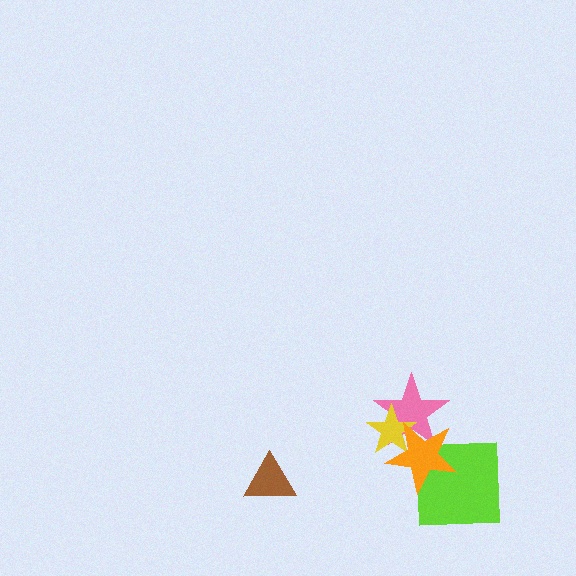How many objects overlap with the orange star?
3 objects overlap with the orange star.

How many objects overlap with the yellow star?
2 objects overlap with the yellow star.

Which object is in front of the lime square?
The orange star is in front of the lime square.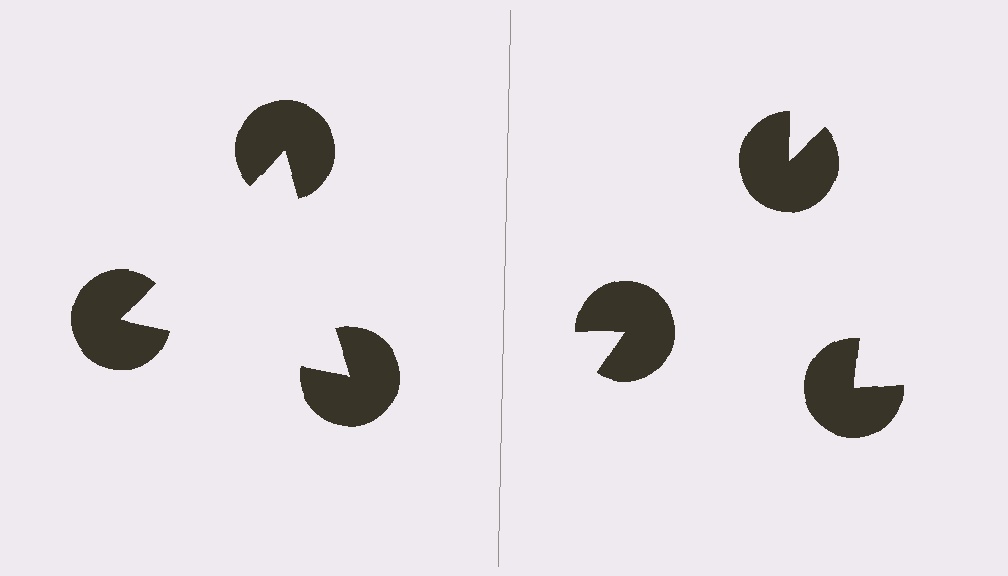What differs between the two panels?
The pac-man discs are positioned identically on both sides; only the wedge orientations differ. On the left they align to a triangle; on the right they are misaligned.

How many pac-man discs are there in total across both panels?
6 — 3 on each side.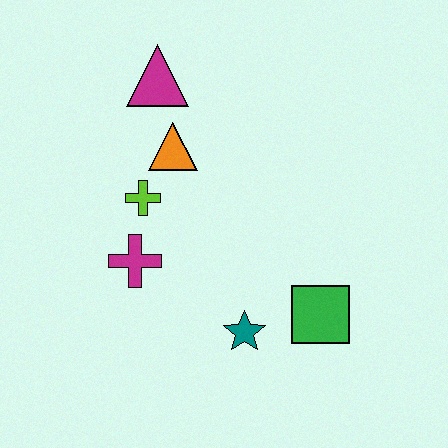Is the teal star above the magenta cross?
No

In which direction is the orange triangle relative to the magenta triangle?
The orange triangle is below the magenta triangle.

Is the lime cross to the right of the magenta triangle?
No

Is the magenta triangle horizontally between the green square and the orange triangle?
No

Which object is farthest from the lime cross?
The green square is farthest from the lime cross.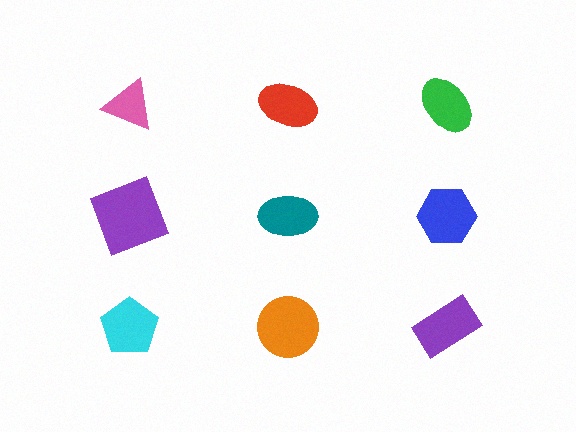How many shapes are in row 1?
3 shapes.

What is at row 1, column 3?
A green ellipse.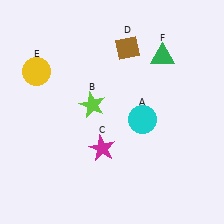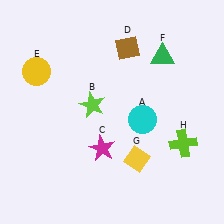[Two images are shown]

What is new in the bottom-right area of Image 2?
A yellow diamond (G) was added in the bottom-right area of Image 2.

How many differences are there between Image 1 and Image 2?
There are 2 differences between the two images.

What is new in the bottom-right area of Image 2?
A lime cross (H) was added in the bottom-right area of Image 2.